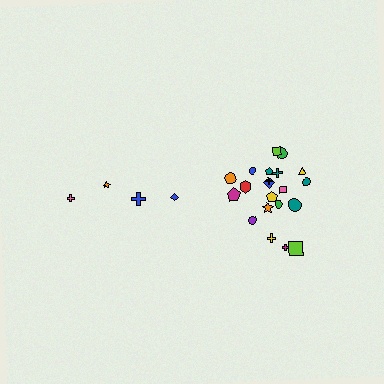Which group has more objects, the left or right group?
The right group.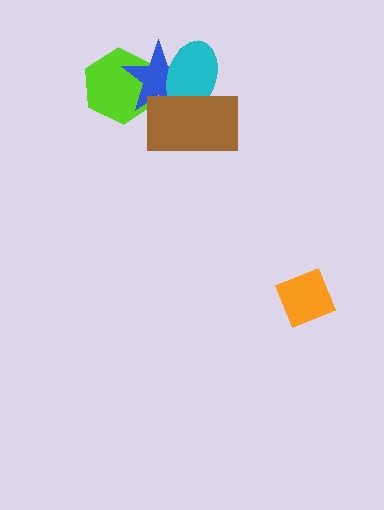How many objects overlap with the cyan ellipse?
2 objects overlap with the cyan ellipse.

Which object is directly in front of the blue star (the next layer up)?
The cyan ellipse is directly in front of the blue star.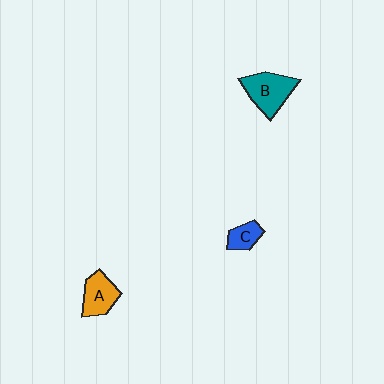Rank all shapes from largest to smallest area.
From largest to smallest: B (teal), A (orange), C (blue).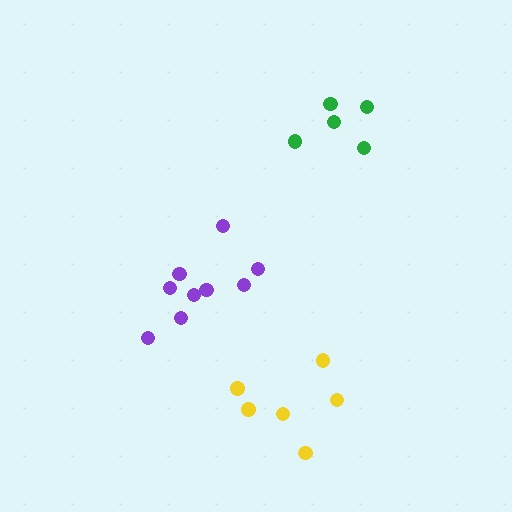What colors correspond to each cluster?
The clusters are colored: green, purple, yellow.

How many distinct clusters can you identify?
There are 3 distinct clusters.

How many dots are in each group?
Group 1: 5 dots, Group 2: 9 dots, Group 3: 6 dots (20 total).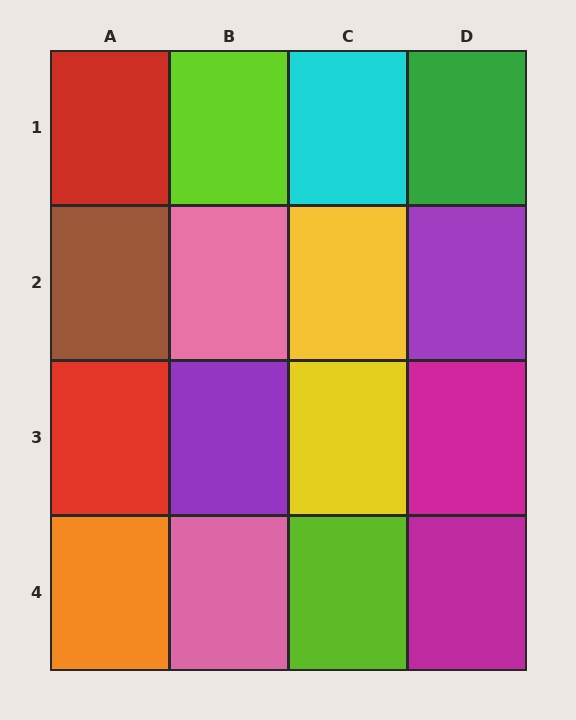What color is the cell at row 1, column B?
Lime.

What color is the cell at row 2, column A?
Brown.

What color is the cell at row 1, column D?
Green.